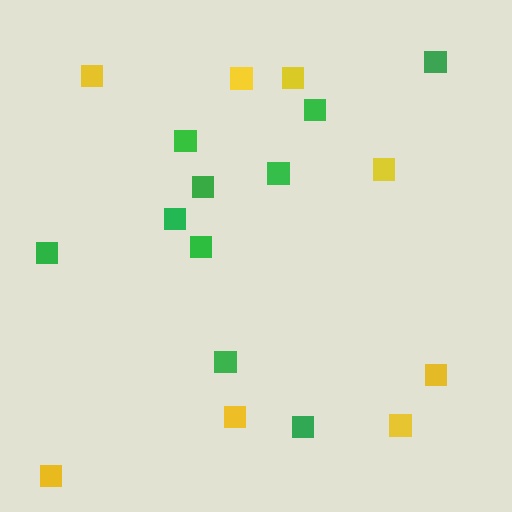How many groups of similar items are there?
There are 2 groups: one group of yellow squares (8) and one group of green squares (10).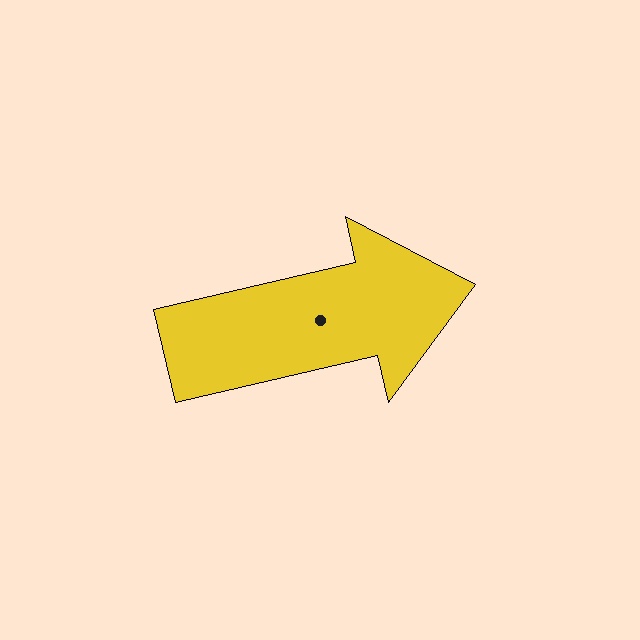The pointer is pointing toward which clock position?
Roughly 3 o'clock.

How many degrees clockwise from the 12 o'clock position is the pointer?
Approximately 77 degrees.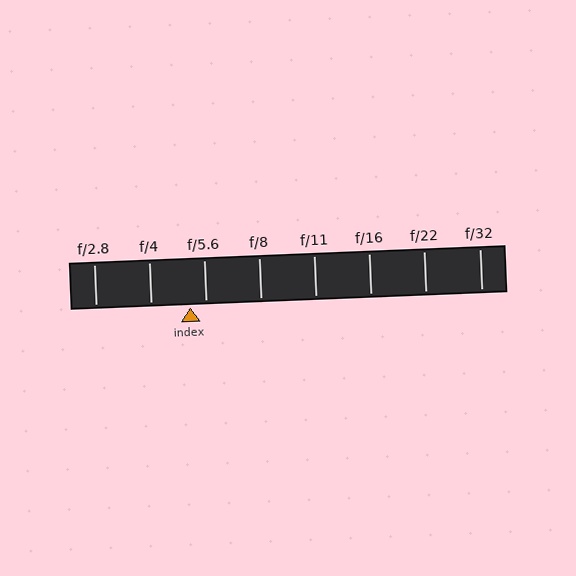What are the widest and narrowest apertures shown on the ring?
The widest aperture shown is f/2.8 and the narrowest is f/32.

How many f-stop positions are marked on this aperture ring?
There are 8 f-stop positions marked.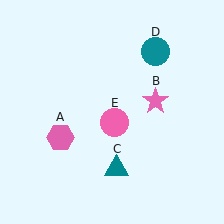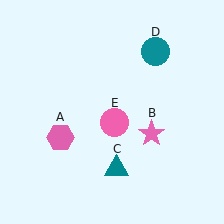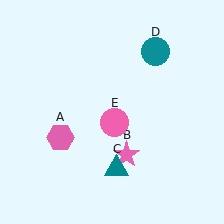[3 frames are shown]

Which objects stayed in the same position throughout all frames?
Pink hexagon (object A) and teal triangle (object C) and teal circle (object D) and pink circle (object E) remained stationary.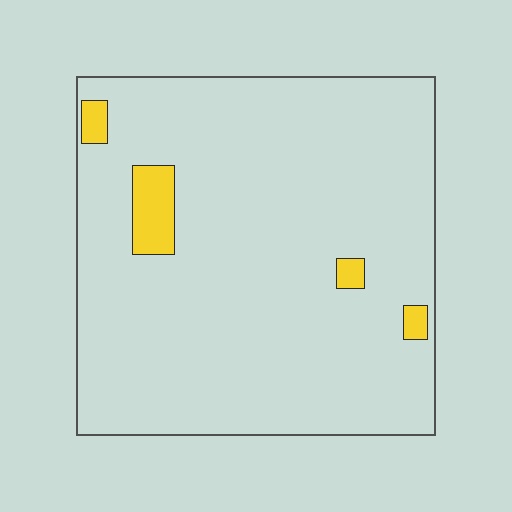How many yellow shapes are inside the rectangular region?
4.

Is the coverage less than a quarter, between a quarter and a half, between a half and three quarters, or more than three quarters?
Less than a quarter.